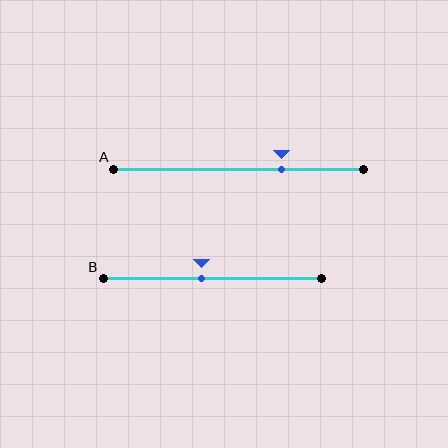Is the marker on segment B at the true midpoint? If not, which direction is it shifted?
No, the marker on segment B is shifted to the left by about 5% of the segment length.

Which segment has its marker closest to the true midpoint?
Segment B has its marker closest to the true midpoint.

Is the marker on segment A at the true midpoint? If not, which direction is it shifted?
No, the marker on segment A is shifted to the right by about 17% of the segment length.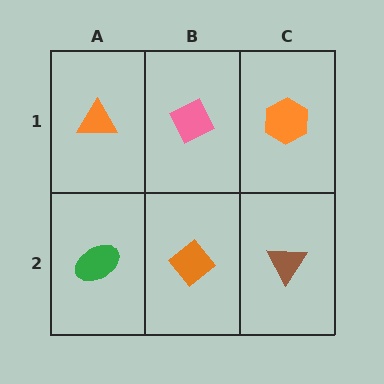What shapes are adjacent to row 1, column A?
A green ellipse (row 2, column A), a pink diamond (row 1, column B).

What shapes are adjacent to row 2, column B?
A pink diamond (row 1, column B), a green ellipse (row 2, column A), a brown triangle (row 2, column C).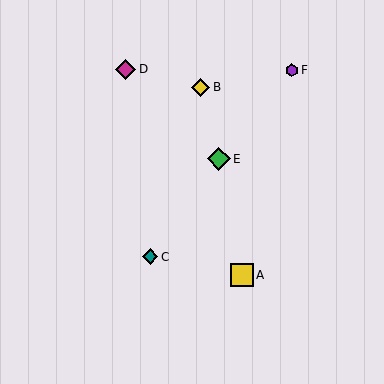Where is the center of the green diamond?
The center of the green diamond is at (219, 159).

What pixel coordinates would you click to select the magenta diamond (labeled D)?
Click at (125, 69) to select the magenta diamond D.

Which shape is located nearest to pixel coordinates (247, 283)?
The yellow square (labeled A) at (242, 275) is nearest to that location.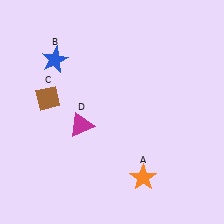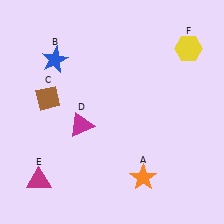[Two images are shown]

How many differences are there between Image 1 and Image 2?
There are 2 differences between the two images.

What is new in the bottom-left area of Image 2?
A magenta triangle (E) was added in the bottom-left area of Image 2.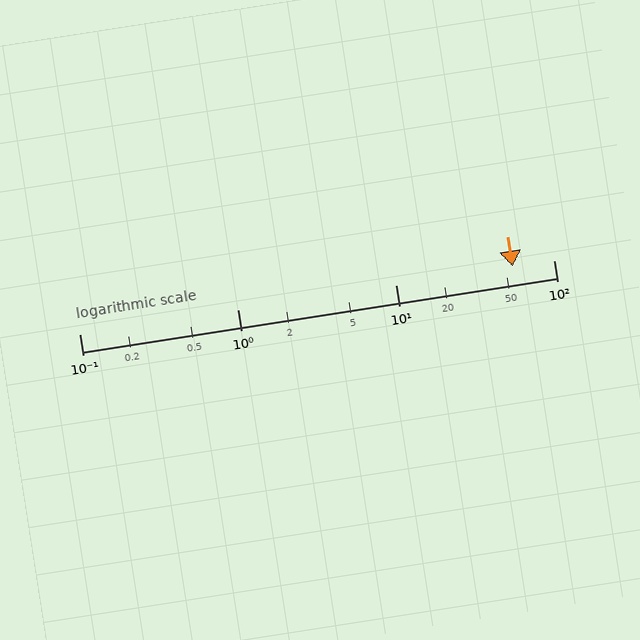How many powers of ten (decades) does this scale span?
The scale spans 3 decades, from 0.1 to 100.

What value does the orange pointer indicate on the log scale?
The pointer indicates approximately 55.